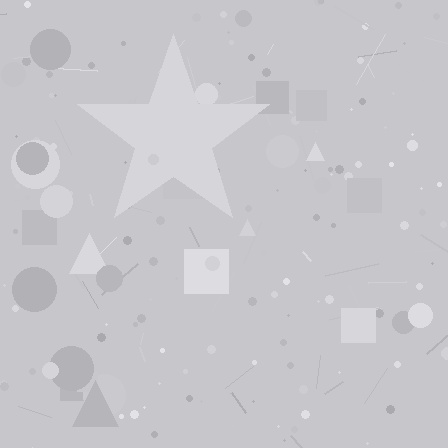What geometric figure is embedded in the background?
A star is embedded in the background.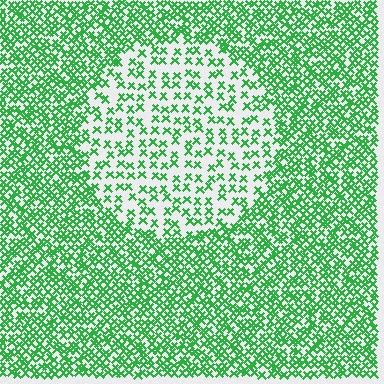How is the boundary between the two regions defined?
The boundary is defined by a change in element density (approximately 2.4x ratio). All elements are the same color, size, and shape.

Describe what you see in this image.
The image contains small green elements arranged at two different densities. A circle-shaped region is visible where the elements are less densely packed than the surrounding area.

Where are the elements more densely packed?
The elements are more densely packed outside the circle boundary.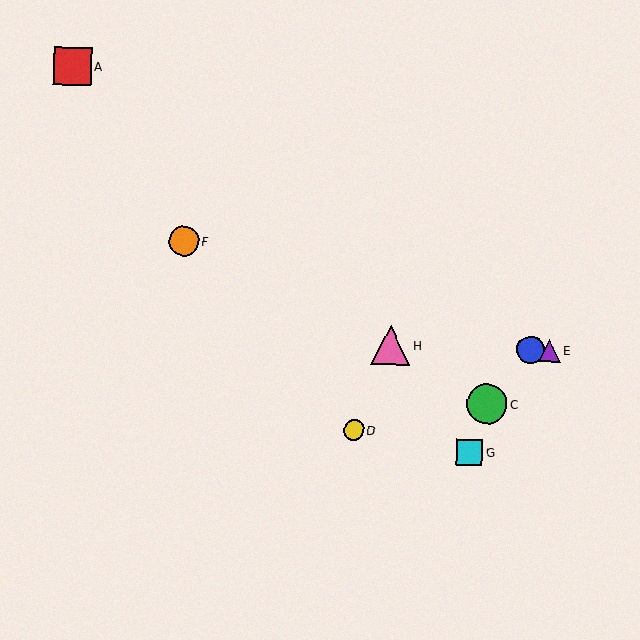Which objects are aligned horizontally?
Objects B, E, H are aligned horizontally.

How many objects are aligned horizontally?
3 objects (B, E, H) are aligned horizontally.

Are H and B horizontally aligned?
Yes, both are at y≈345.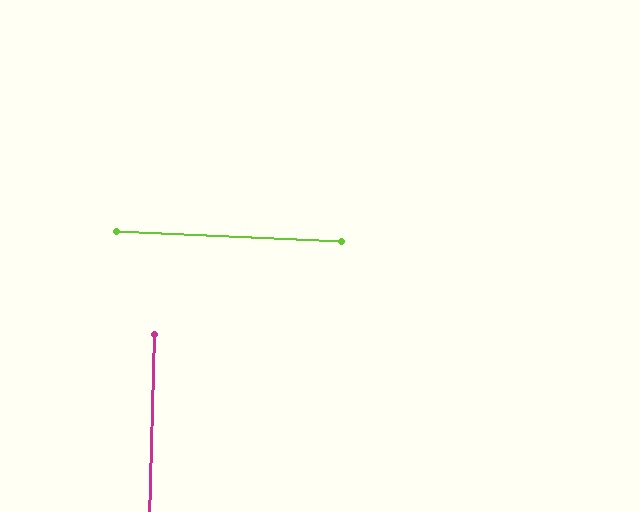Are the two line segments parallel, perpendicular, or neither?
Perpendicular — they meet at approximately 89°.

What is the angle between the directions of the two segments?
Approximately 89 degrees.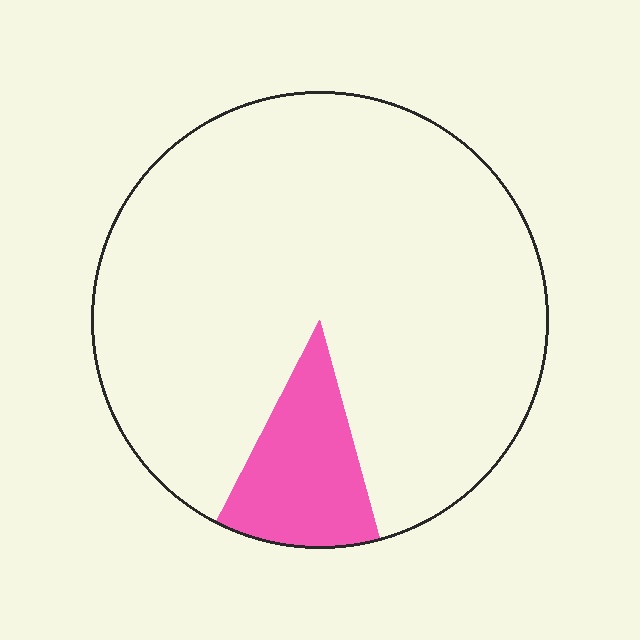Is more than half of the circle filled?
No.